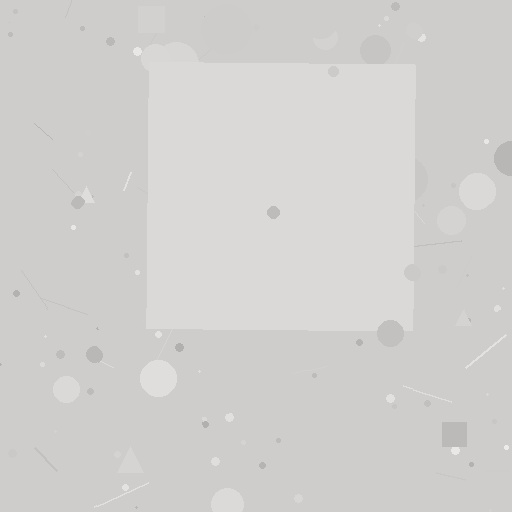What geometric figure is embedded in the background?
A square is embedded in the background.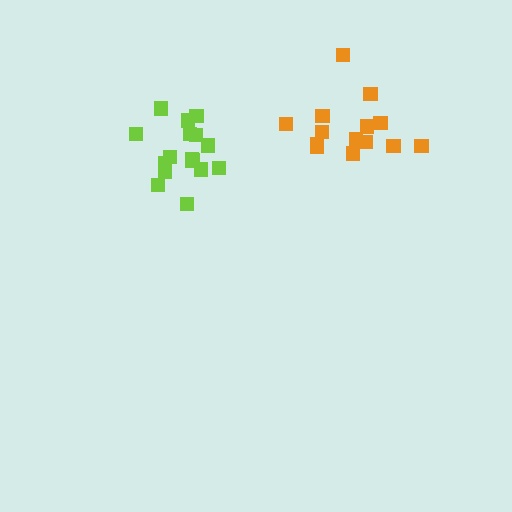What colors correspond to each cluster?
The clusters are colored: lime, orange.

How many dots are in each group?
Group 1: 16 dots, Group 2: 14 dots (30 total).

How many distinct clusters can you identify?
There are 2 distinct clusters.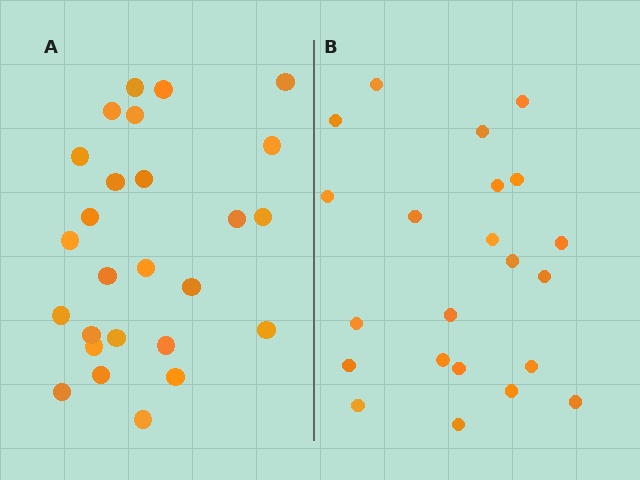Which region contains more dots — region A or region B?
Region A (the left region) has more dots.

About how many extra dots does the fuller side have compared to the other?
Region A has about 4 more dots than region B.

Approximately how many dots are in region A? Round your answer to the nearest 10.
About 30 dots. (The exact count is 26, which rounds to 30.)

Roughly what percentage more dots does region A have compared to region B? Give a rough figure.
About 20% more.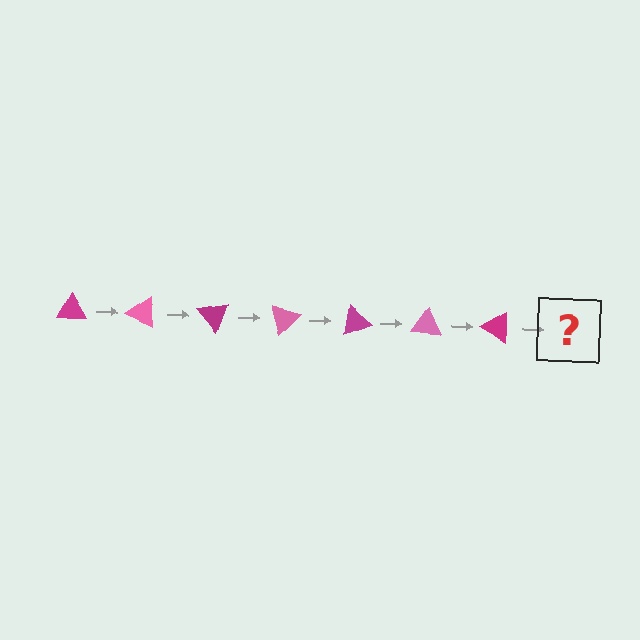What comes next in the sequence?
The next element should be a pink triangle, rotated 175 degrees from the start.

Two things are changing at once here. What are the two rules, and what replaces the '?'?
The two rules are that it rotates 25 degrees each step and the color cycles through magenta and pink. The '?' should be a pink triangle, rotated 175 degrees from the start.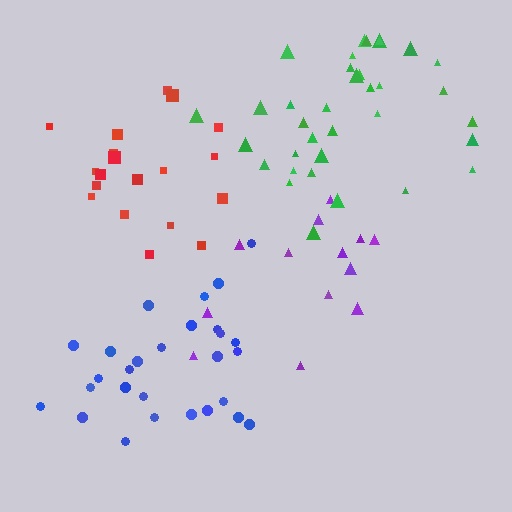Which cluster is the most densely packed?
Blue.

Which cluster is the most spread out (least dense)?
Purple.